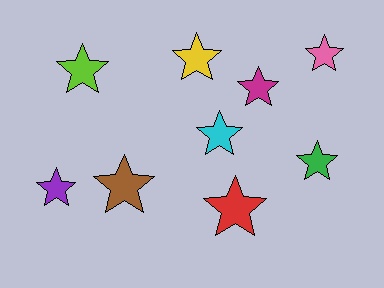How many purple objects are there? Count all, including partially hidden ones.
There is 1 purple object.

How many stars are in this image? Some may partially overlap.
There are 9 stars.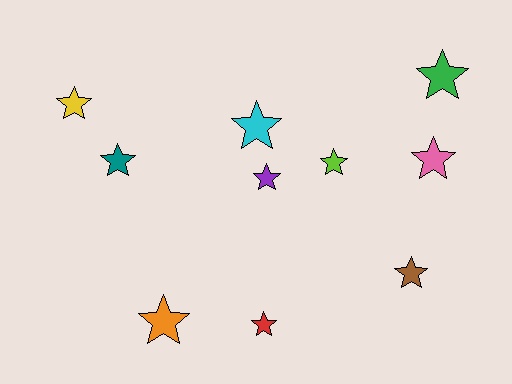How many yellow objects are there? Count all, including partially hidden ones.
There is 1 yellow object.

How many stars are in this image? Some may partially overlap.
There are 10 stars.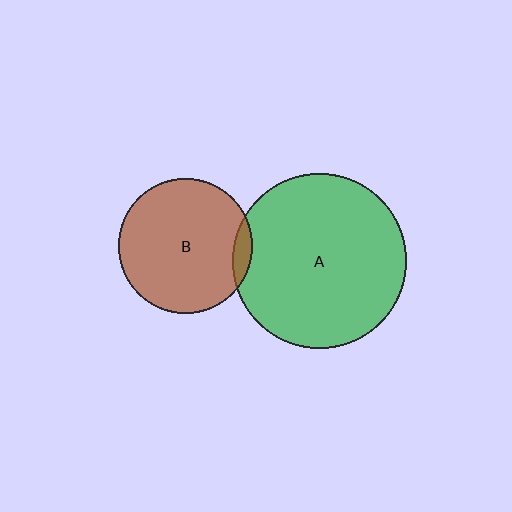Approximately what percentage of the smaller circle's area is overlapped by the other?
Approximately 5%.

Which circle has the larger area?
Circle A (green).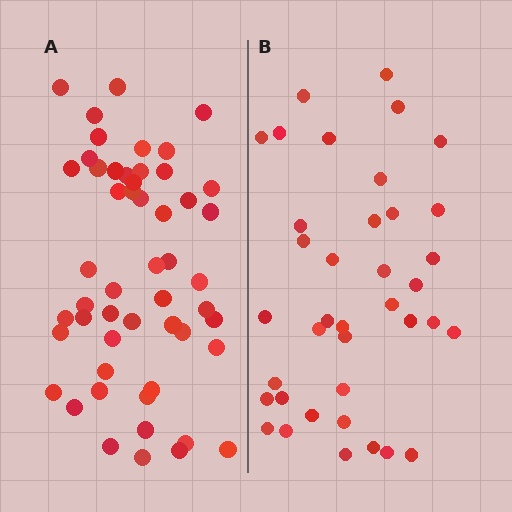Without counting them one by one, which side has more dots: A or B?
Region A (the left region) has more dots.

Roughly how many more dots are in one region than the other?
Region A has approximately 15 more dots than region B.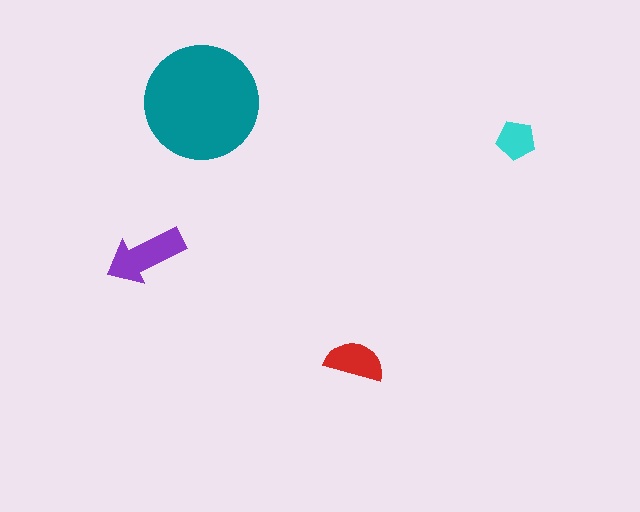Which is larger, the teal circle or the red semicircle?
The teal circle.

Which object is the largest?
The teal circle.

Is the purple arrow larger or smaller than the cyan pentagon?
Larger.